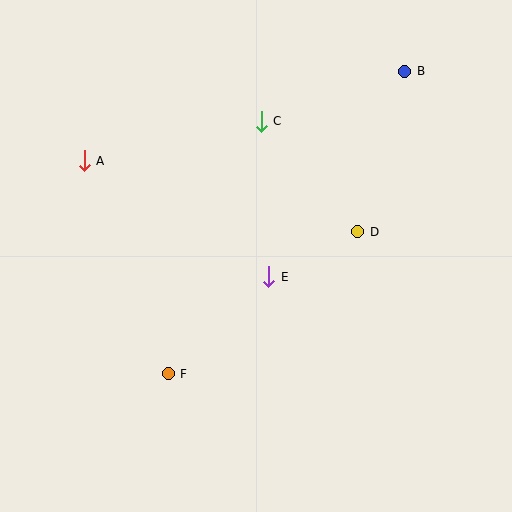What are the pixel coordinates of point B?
Point B is at (405, 71).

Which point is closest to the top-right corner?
Point B is closest to the top-right corner.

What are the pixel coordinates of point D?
Point D is at (358, 232).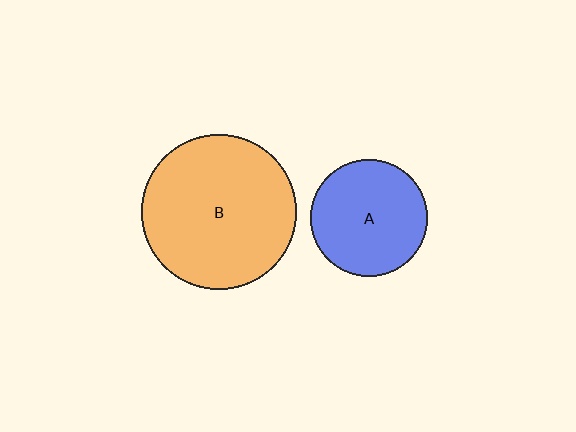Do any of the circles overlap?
No, none of the circles overlap.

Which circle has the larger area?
Circle B (orange).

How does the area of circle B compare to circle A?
Approximately 1.7 times.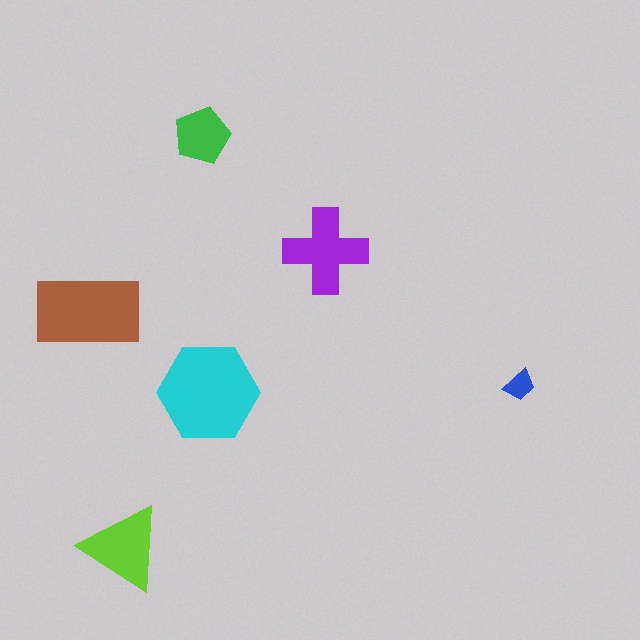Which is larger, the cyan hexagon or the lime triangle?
The cyan hexagon.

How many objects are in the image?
There are 6 objects in the image.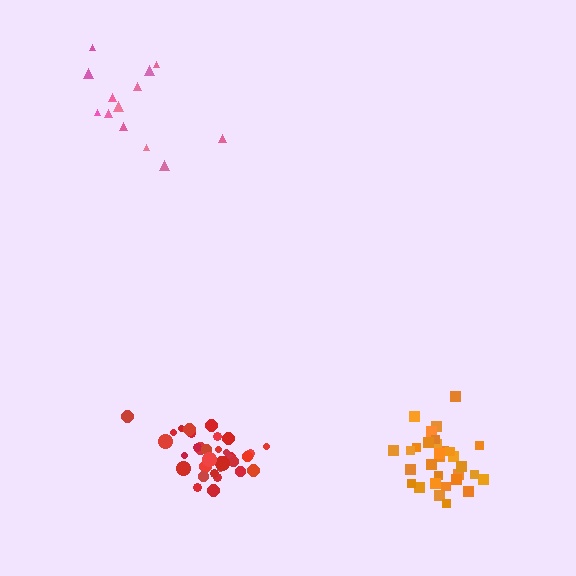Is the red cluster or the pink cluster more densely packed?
Red.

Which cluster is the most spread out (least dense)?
Pink.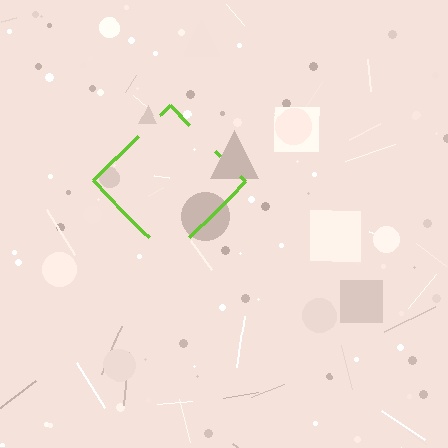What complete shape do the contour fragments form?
The contour fragments form a diamond.